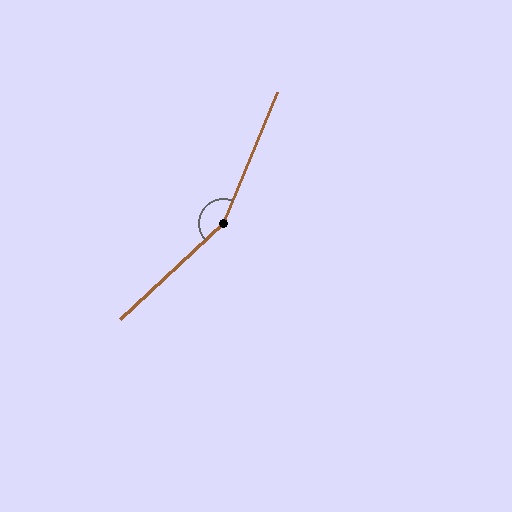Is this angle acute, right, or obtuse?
It is obtuse.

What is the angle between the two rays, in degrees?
Approximately 155 degrees.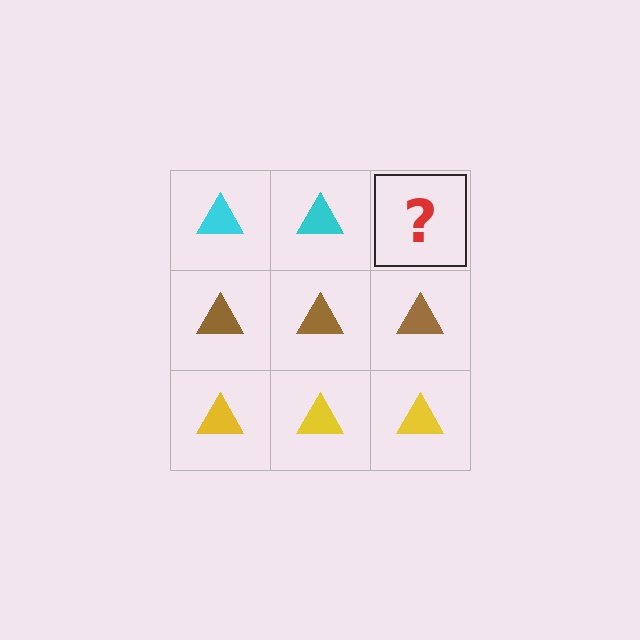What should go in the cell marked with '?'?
The missing cell should contain a cyan triangle.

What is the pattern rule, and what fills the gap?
The rule is that each row has a consistent color. The gap should be filled with a cyan triangle.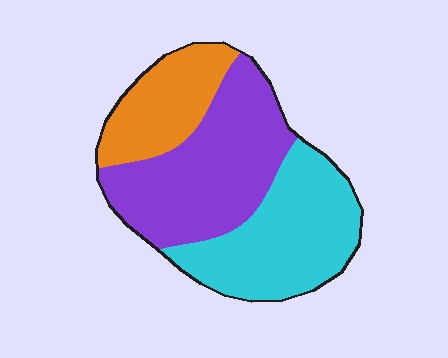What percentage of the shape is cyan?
Cyan takes up about three eighths (3/8) of the shape.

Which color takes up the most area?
Purple, at roughly 40%.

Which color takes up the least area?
Orange, at roughly 20%.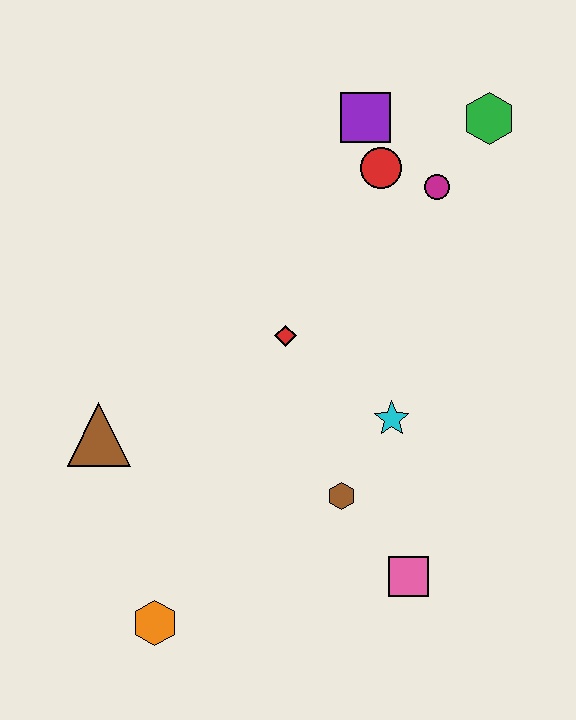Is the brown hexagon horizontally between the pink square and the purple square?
No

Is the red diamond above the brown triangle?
Yes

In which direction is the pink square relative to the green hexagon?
The pink square is below the green hexagon.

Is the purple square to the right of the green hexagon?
No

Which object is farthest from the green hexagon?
The orange hexagon is farthest from the green hexagon.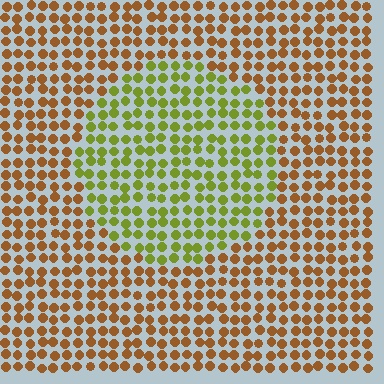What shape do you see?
I see a circle.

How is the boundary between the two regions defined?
The boundary is defined purely by a slight shift in hue (about 50 degrees). Spacing, size, and orientation are identical on both sides.